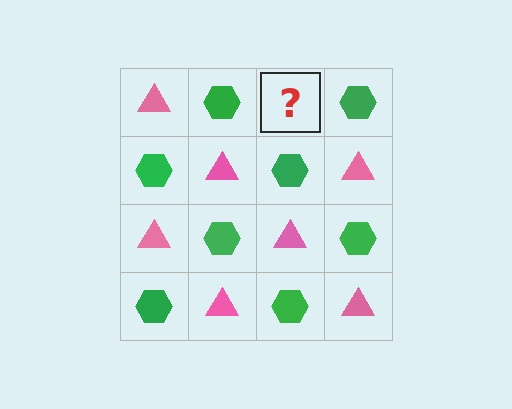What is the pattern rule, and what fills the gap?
The rule is that it alternates pink triangle and green hexagon in a checkerboard pattern. The gap should be filled with a pink triangle.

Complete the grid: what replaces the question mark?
The question mark should be replaced with a pink triangle.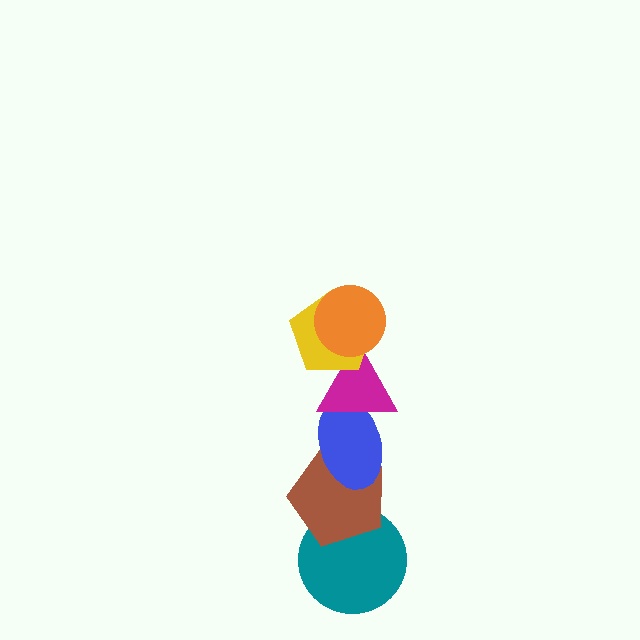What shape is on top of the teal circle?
The brown pentagon is on top of the teal circle.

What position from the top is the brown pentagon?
The brown pentagon is 5th from the top.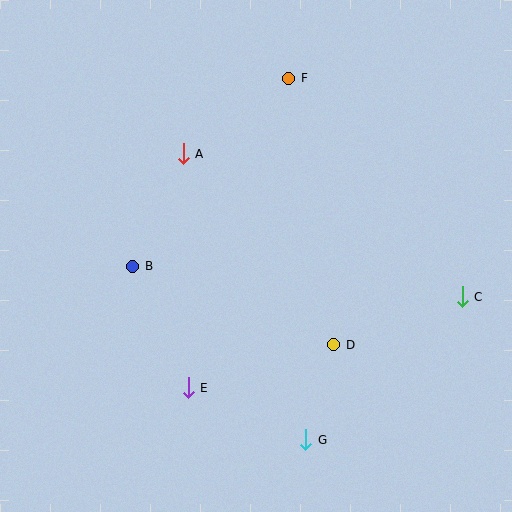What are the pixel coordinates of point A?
Point A is at (183, 154).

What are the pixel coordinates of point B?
Point B is at (133, 266).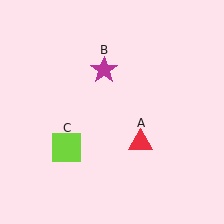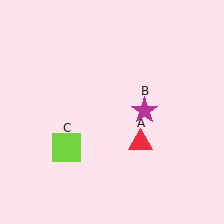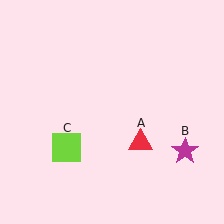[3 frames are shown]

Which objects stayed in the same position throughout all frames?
Red triangle (object A) and lime square (object C) remained stationary.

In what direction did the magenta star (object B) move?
The magenta star (object B) moved down and to the right.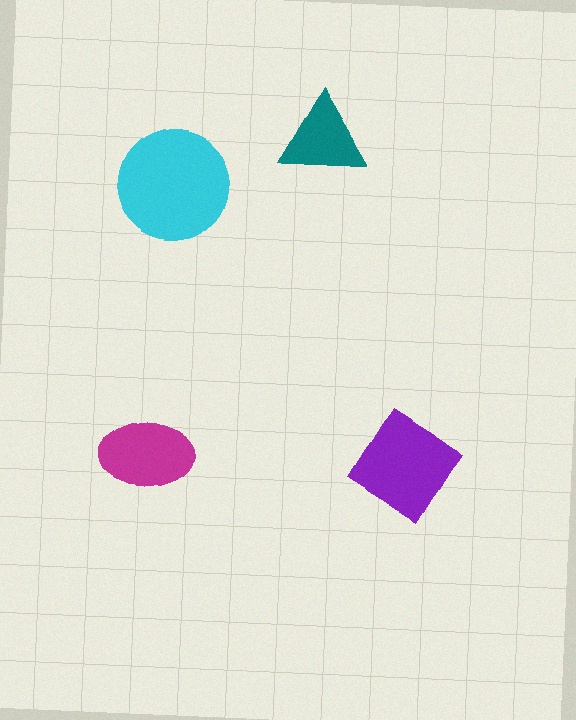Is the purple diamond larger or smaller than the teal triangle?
Larger.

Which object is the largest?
The cyan circle.